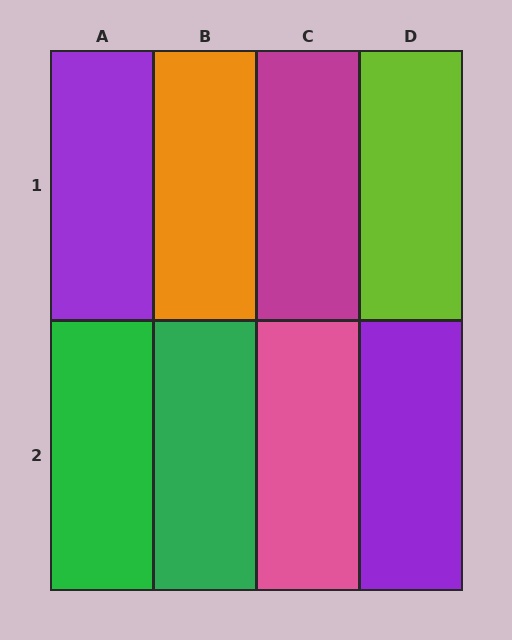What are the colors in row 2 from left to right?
Green, green, pink, purple.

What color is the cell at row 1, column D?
Lime.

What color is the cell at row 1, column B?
Orange.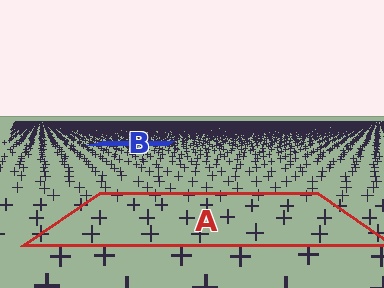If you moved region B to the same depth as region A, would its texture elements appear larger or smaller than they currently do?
They would appear larger. At a closer depth, the same texture elements are projected at a bigger on-screen size.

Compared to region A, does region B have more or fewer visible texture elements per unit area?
Region B has more texture elements per unit area — they are packed more densely because it is farther away.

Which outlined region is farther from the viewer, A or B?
Region B is farther from the viewer — the texture elements inside it appear smaller and more densely packed.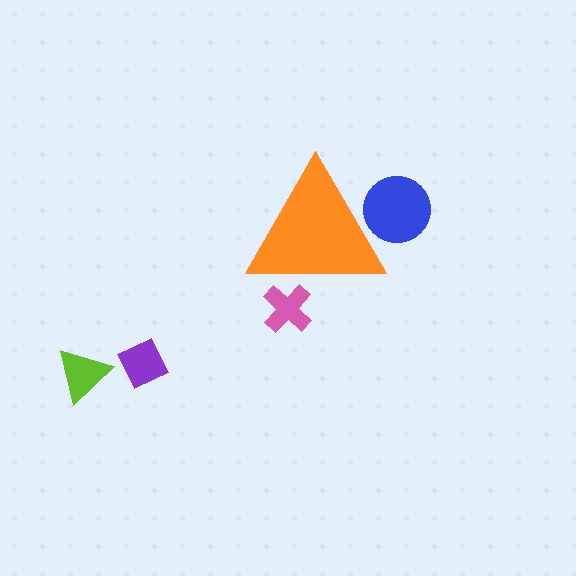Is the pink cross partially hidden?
Yes, the pink cross is partially hidden behind the orange triangle.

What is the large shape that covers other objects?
An orange triangle.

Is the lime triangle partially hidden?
No, the lime triangle is fully visible.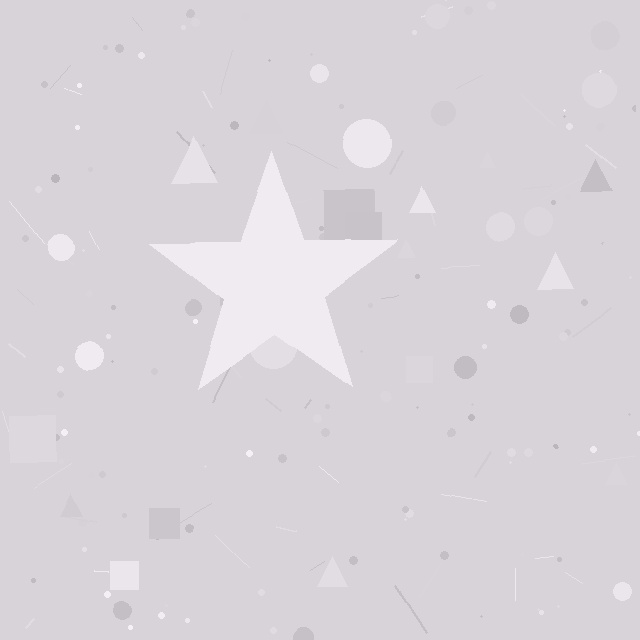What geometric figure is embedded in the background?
A star is embedded in the background.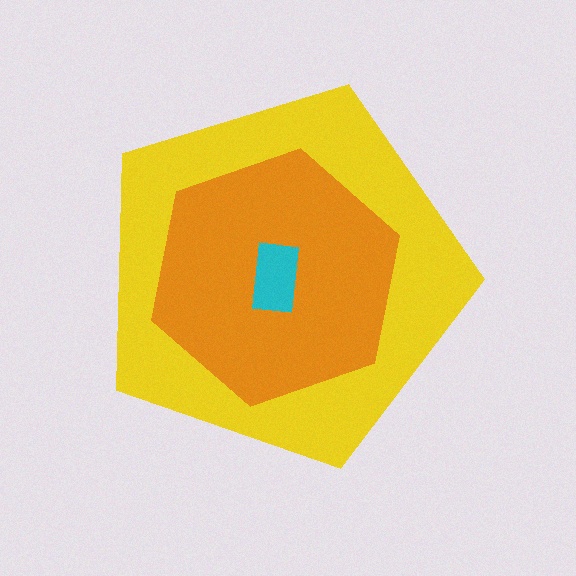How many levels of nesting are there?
3.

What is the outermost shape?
The yellow pentagon.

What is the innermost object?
The cyan rectangle.